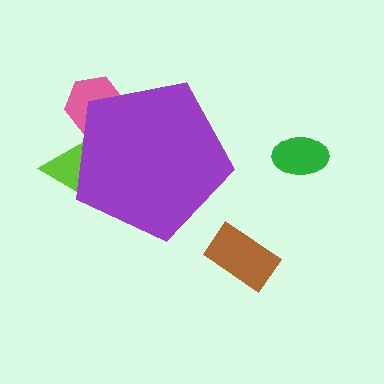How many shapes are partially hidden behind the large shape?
2 shapes are partially hidden.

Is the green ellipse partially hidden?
No, the green ellipse is fully visible.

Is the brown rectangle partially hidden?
No, the brown rectangle is fully visible.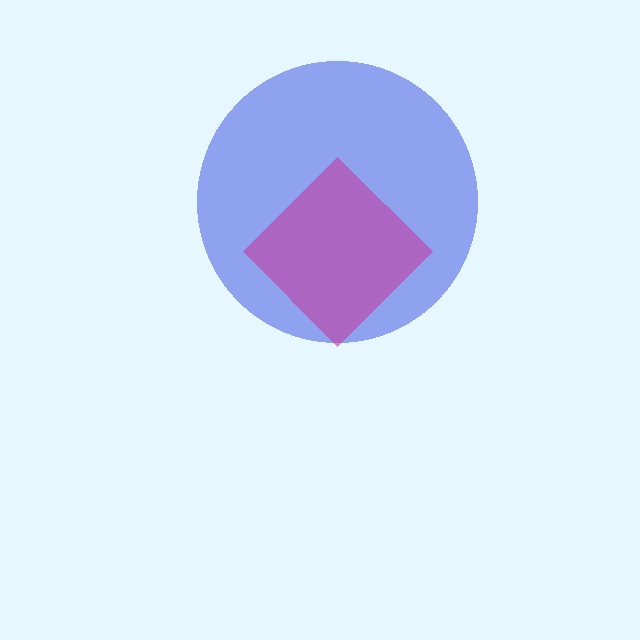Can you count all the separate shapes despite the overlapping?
Yes, there are 2 separate shapes.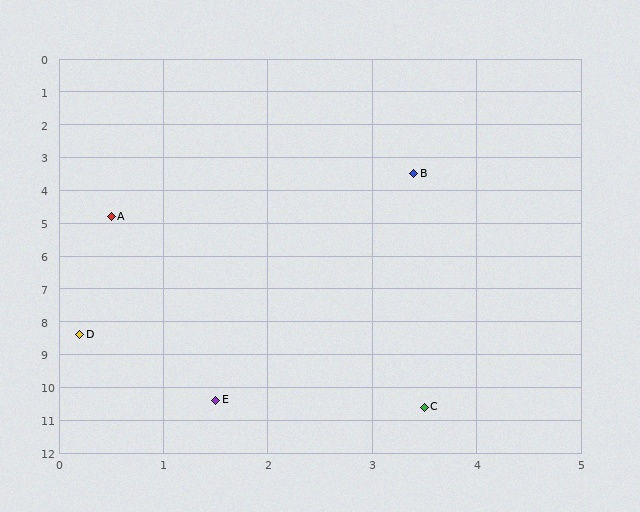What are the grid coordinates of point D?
Point D is at approximately (0.2, 8.4).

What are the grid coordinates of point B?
Point B is at approximately (3.4, 3.5).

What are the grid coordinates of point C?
Point C is at approximately (3.5, 10.6).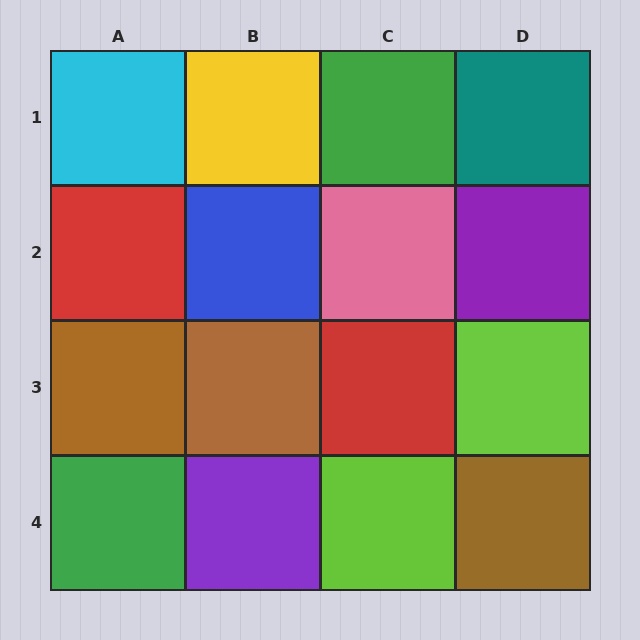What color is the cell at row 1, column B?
Yellow.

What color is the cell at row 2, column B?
Blue.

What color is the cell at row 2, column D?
Purple.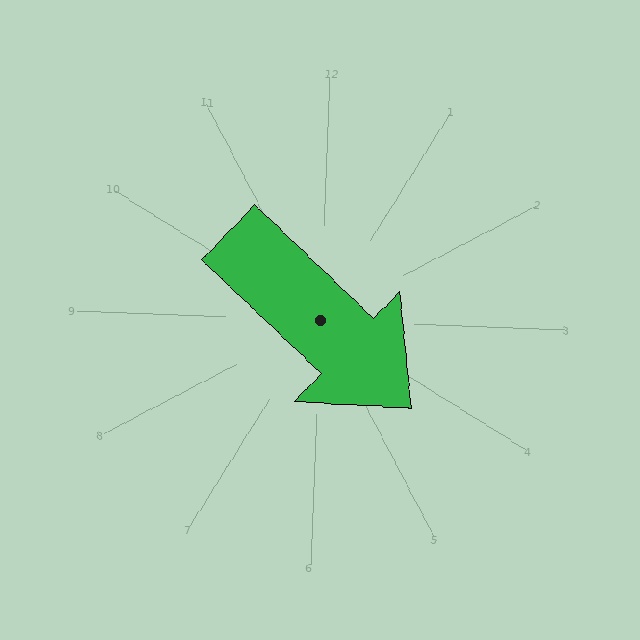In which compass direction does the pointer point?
Southeast.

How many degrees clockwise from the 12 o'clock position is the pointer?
Approximately 132 degrees.